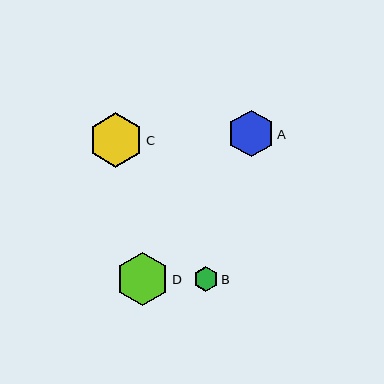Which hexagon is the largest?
Hexagon C is the largest with a size of approximately 54 pixels.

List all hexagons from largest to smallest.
From largest to smallest: C, D, A, B.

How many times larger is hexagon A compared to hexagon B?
Hexagon A is approximately 1.9 times the size of hexagon B.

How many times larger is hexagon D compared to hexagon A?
Hexagon D is approximately 1.1 times the size of hexagon A.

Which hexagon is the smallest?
Hexagon B is the smallest with a size of approximately 25 pixels.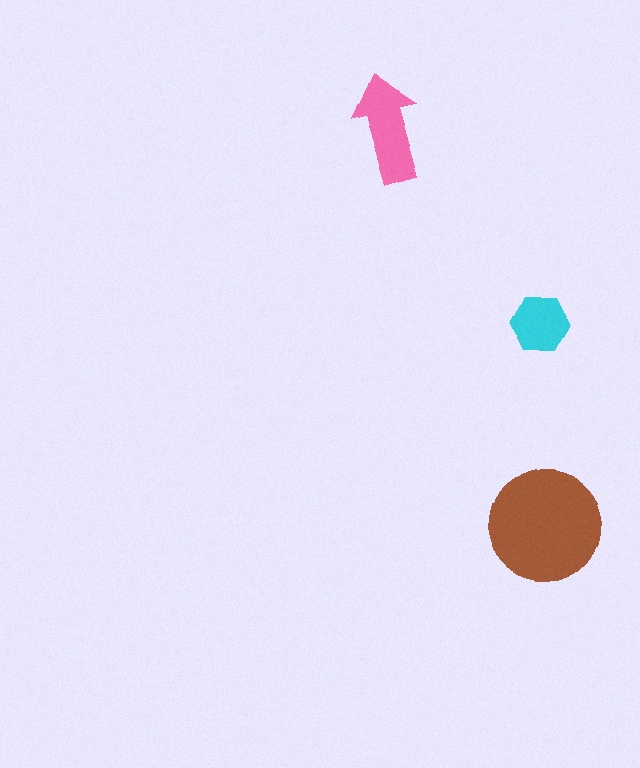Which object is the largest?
The brown circle.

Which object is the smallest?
The cyan hexagon.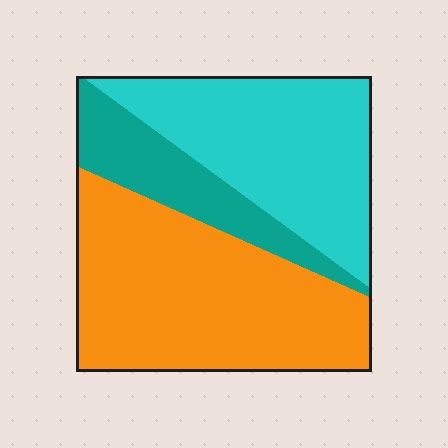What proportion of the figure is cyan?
Cyan takes up about three eighths (3/8) of the figure.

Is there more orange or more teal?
Orange.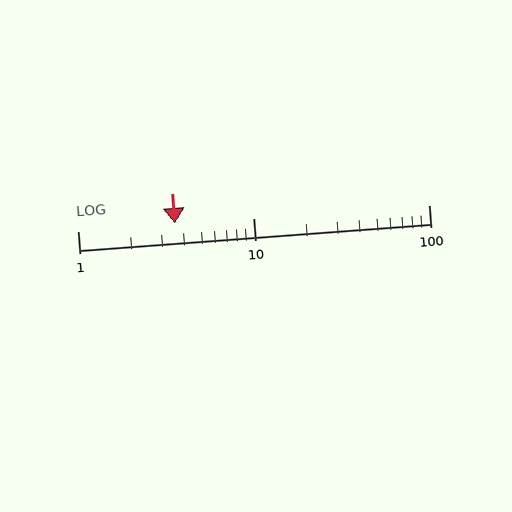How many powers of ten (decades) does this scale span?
The scale spans 2 decades, from 1 to 100.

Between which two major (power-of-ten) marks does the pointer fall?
The pointer is between 1 and 10.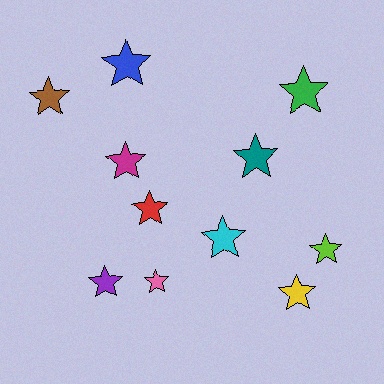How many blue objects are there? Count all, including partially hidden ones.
There is 1 blue object.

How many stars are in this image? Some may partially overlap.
There are 11 stars.